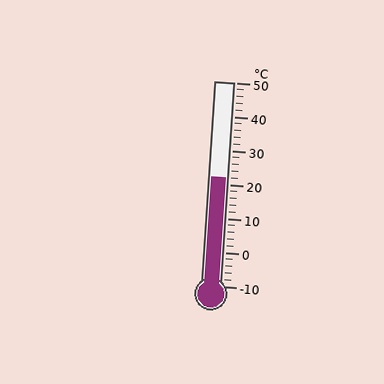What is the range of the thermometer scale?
The thermometer scale ranges from -10°C to 50°C.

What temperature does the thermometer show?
The thermometer shows approximately 22°C.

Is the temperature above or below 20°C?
The temperature is above 20°C.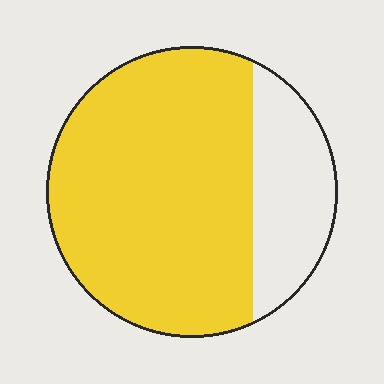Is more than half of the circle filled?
Yes.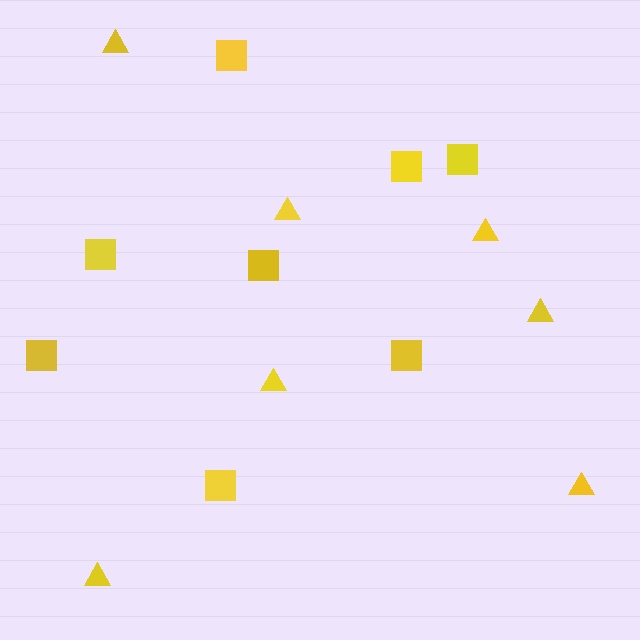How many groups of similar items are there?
There are 2 groups: one group of squares (8) and one group of triangles (7).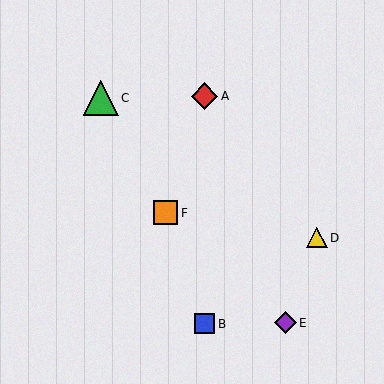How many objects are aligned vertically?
2 objects (A, B) are aligned vertically.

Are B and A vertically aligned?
Yes, both are at x≈205.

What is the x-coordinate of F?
Object F is at x≈166.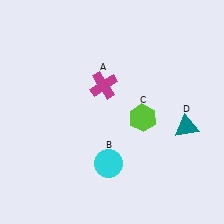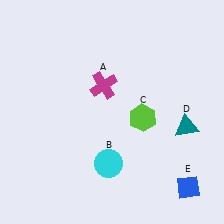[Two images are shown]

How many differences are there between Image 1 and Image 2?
There is 1 difference between the two images.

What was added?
A blue diamond (E) was added in Image 2.